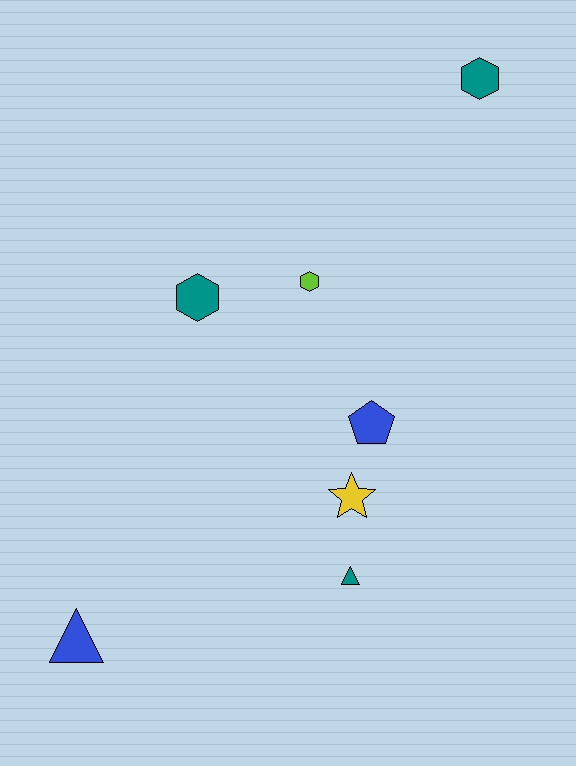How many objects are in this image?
There are 7 objects.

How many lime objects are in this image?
There is 1 lime object.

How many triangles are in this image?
There are 2 triangles.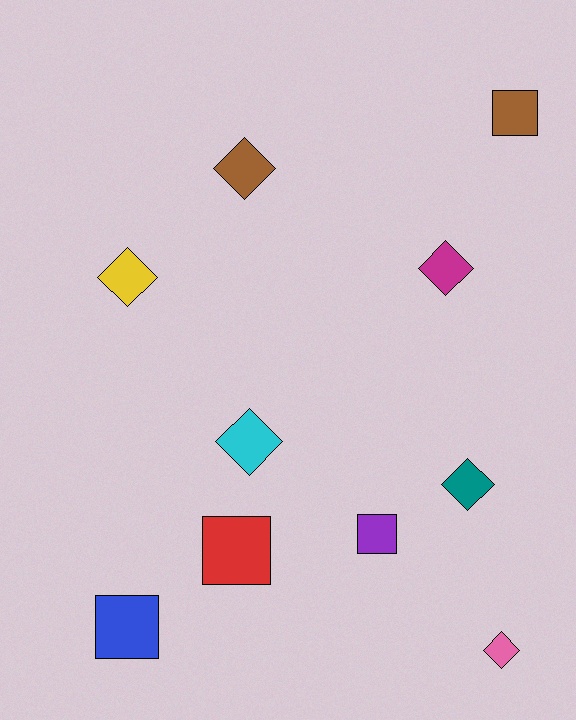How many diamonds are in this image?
There are 6 diamonds.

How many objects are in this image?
There are 10 objects.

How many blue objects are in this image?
There is 1 blue object.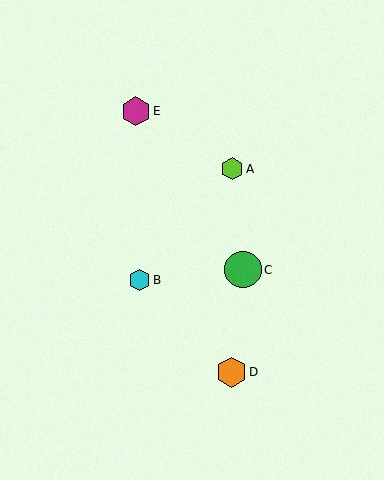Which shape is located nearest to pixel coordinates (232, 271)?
The green circle (labeled C) at (243, 270) is nearest to that location.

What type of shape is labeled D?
Shape D is an orange hexagon.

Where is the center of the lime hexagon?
The center of the lime hexagon is at (232, 169).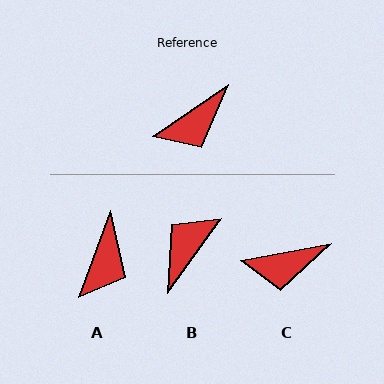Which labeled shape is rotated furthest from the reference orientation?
B, about 161 degrees away.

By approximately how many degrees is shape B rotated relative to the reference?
Approximately 161 degrees clockwise.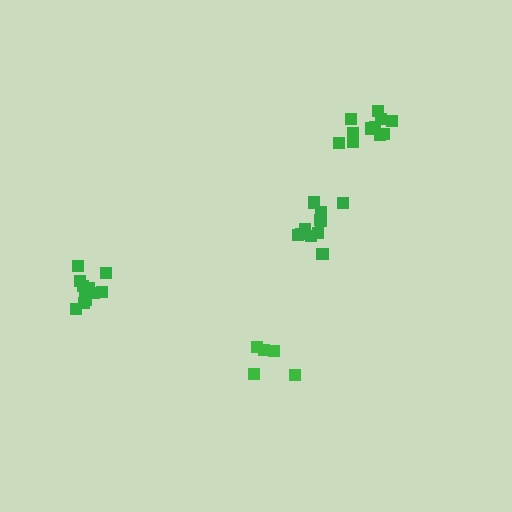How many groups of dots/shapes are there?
There are 4 groups.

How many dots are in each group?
Group 1: 11 dots, Group 2: 5 dots, Group 3: 11 dots, Group 4: 11 dots (38 total).